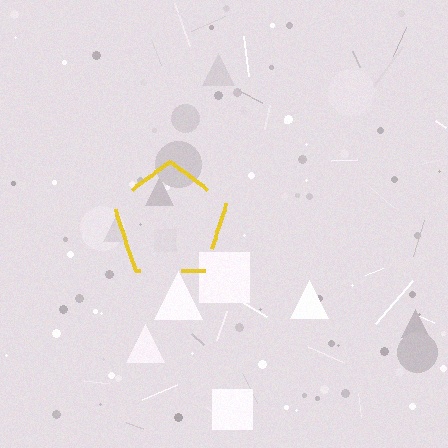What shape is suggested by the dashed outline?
The dashed outline suggests a pentagon.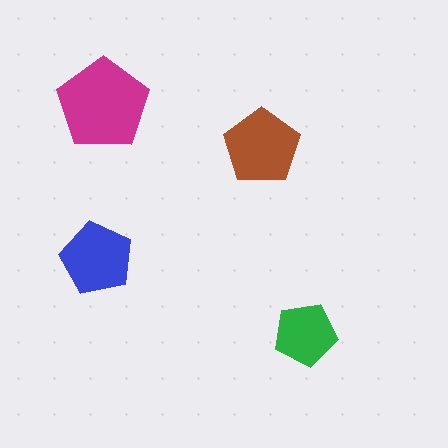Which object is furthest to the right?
The green pentagon is rightmost.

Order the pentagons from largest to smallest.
the magenta one, the brown one, the blue one, the green one.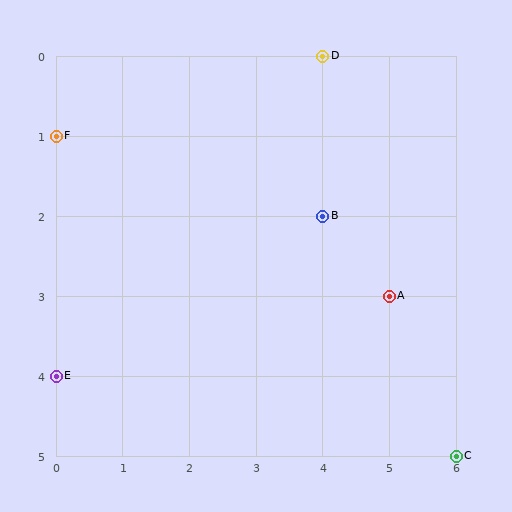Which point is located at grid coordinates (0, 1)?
Point F is at (0, 1).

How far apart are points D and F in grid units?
Points D and F are 4 columns and 1 row apart (about 4.1 grid units diagonally).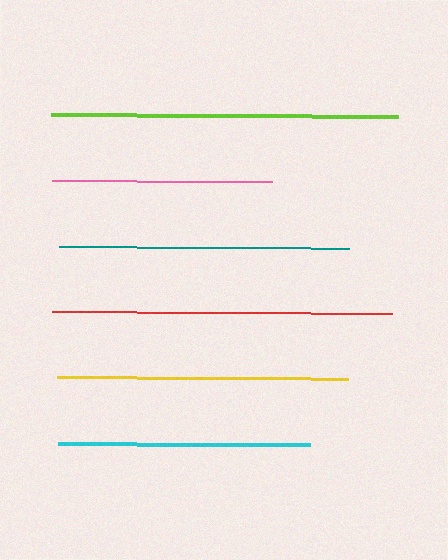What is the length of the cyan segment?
The cyan segment is approximately 252 pixels long.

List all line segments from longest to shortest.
From longest to shortest: lime, red, yellow, teal, cyan, pink.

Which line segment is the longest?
The lime line is the longest at approximately 347 pixels.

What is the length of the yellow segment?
The yellow segment is approximately 291 pixels long.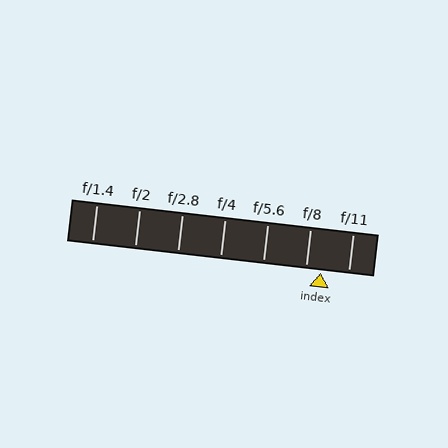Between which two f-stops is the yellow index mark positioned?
The index mark is between f/8 and f/11.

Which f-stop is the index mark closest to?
The index mark is closest to f/8.